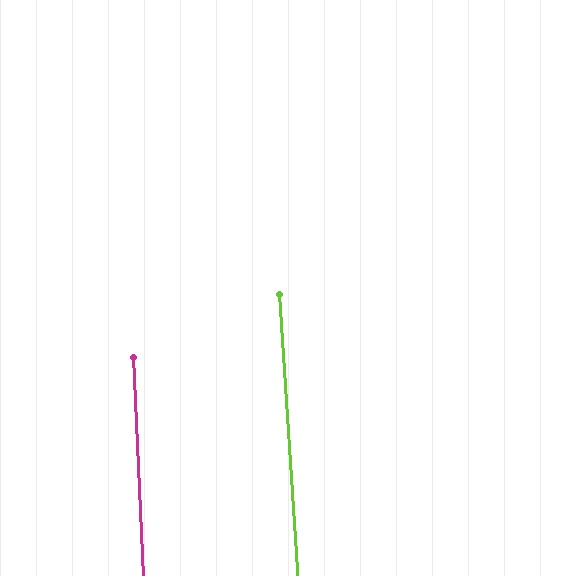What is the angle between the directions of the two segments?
Approximately 1 degree.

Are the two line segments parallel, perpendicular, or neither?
Parallel — their directions differ by only 1.0°.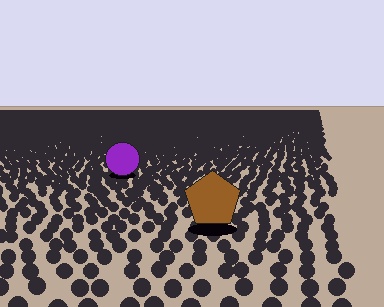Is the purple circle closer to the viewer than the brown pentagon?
No. The brown pentagon is closer — you can tell from the texture gradient: the ground texture is coarser near it.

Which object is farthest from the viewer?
The purple circle is farthest from the viewer. It appears smaller and the ground texture around it is denser.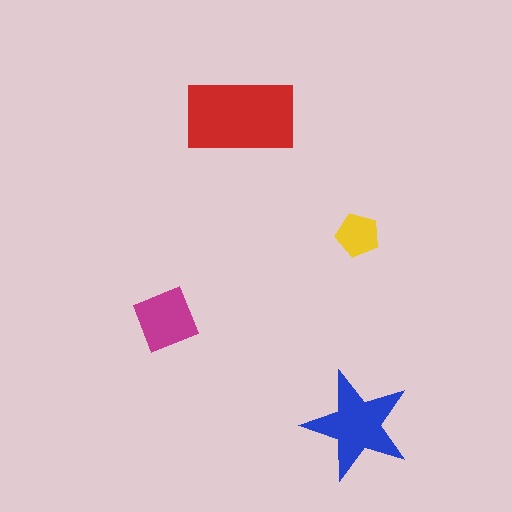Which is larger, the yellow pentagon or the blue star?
The blue star.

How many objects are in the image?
There are 4 objects in the image.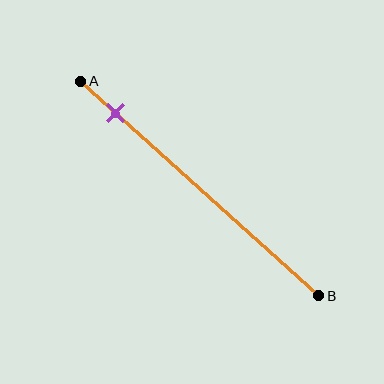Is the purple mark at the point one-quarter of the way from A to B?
No, the mark is at about 15% from A, not at the 25% one-quarter point.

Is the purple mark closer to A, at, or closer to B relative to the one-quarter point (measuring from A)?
The purple mark is closer to point A than the one-quarter point of segment AB.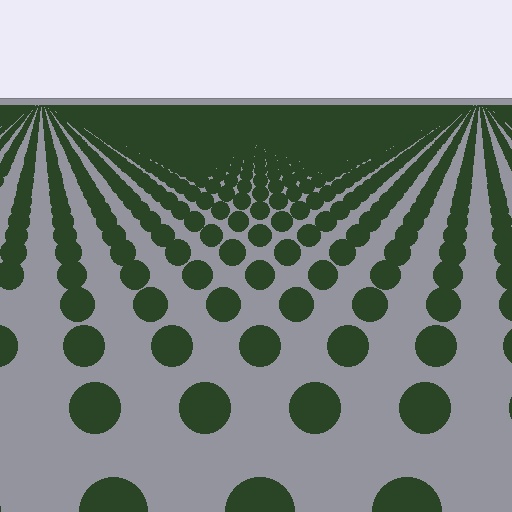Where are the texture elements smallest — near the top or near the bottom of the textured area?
Near the top.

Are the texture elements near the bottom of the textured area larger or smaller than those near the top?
Larger. Near the bottom, elements are closer to the viewer and appear at a bigger on-screen size.